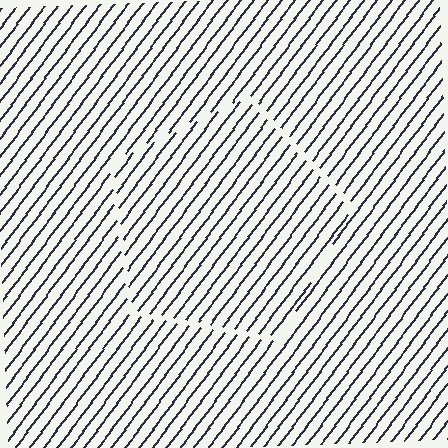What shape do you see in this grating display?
An illusory pentagon. The interior of the shape contains the same grating, shifted by half a period — the contour is defined by the phase discontinuity where line-ends from the inner and outer gratings abut.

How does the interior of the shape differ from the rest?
The interior of the shape contains the same grating, shifted by half a period — the contour is defined by the phase discontinuity where line-ends from the inner and outer gratings abut.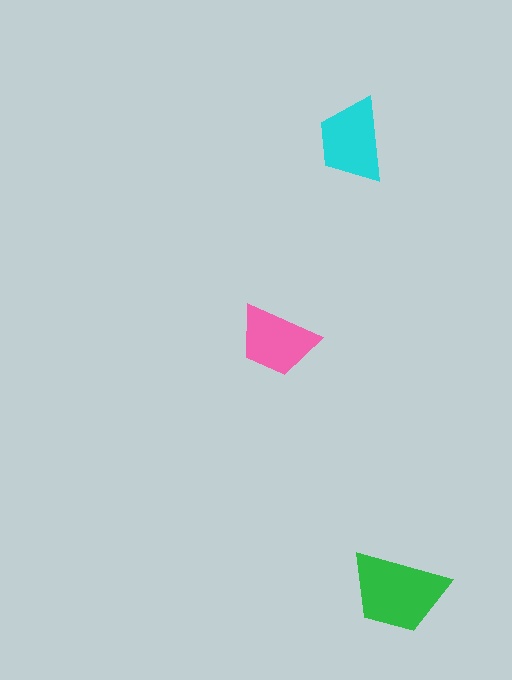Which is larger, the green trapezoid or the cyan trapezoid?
The green one.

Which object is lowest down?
The green trapezoid is bottommost.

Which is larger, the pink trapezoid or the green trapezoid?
The green one.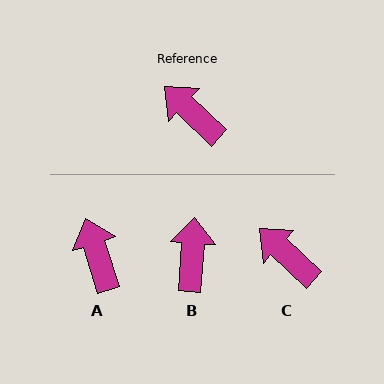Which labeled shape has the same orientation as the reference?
C.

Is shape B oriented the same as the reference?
No, it is off by about 51 degrees.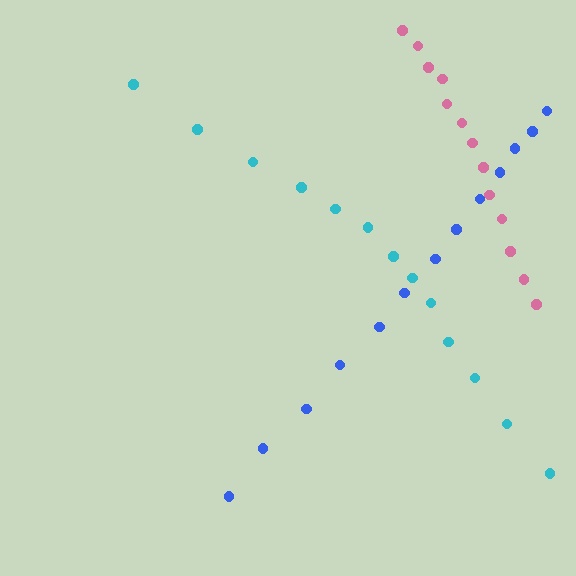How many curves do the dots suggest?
There are 3 distinct paths.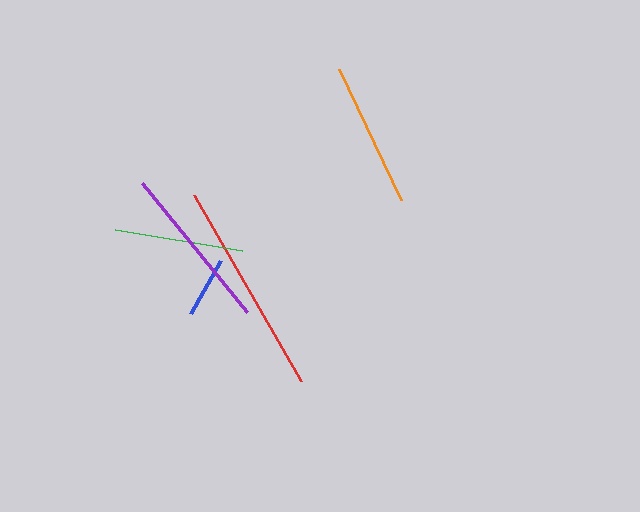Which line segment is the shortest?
The blue line is the shortest at approximately 61 pixels.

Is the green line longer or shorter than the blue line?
The green line is longer than the blue line.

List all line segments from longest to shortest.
From longest to shortest: red, purple, orange, green, blue.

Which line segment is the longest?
The red line is the longest at approximately 214 pixels.